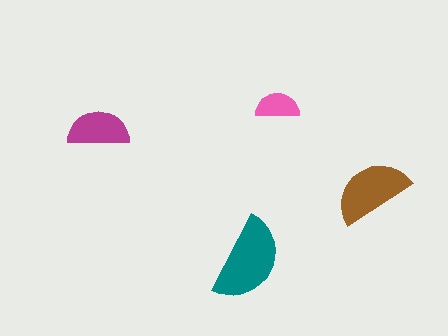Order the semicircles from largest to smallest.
the teal one, the brown one, the magenta one, the pink one.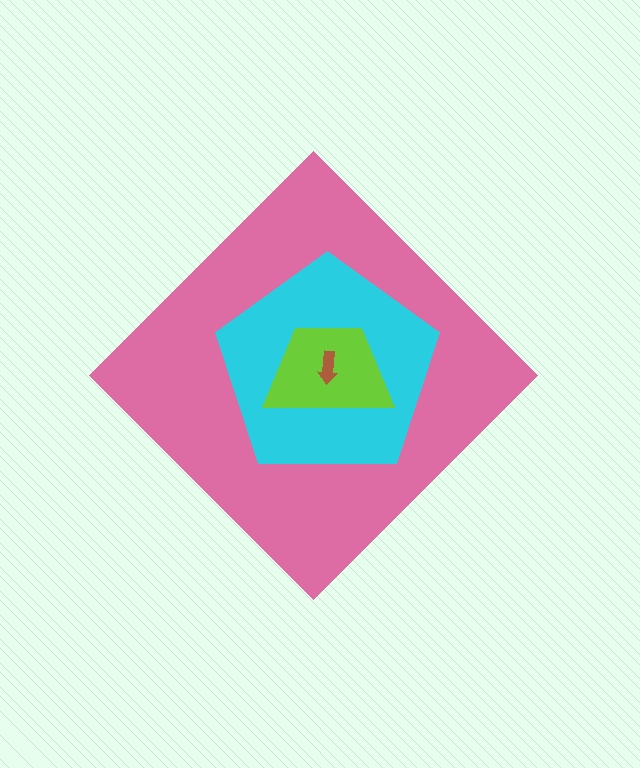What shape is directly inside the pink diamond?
The cyan pentagon.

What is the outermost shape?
The pink diamond.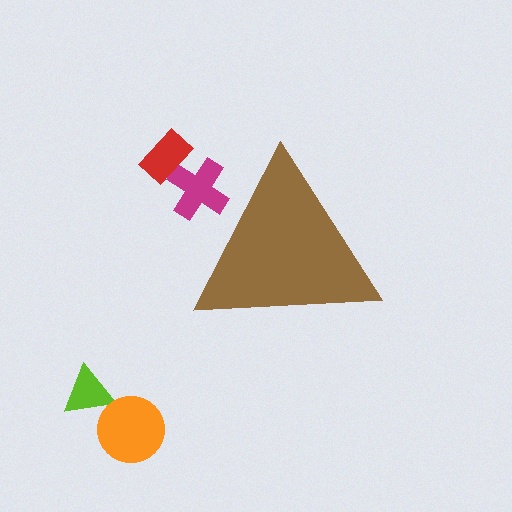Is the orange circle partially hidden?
No, the orange circle is fully visible.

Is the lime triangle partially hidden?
No, the lime triangle is fully visible.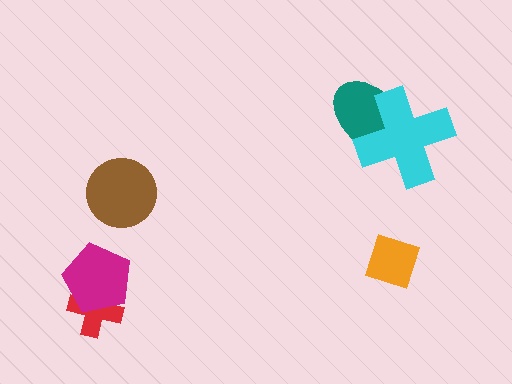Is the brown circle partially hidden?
No, no other shape covers it.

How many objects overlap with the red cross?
1 object overlaps with the red cross.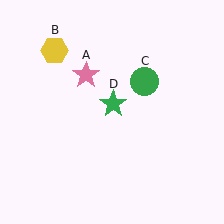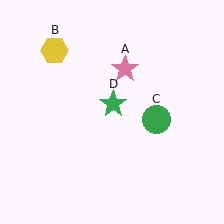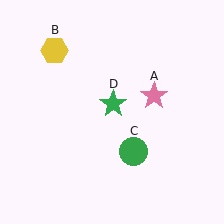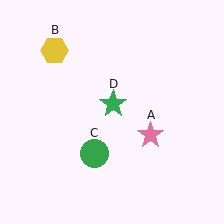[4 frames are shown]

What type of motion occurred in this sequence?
The pink star (object A), green circle (object C) rotated clockwise around the center of the scene.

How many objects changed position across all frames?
2 objects changed position: pink star (object A), green circle (object C).